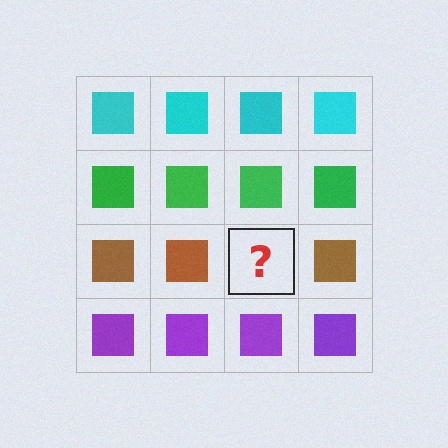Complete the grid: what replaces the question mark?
The question mark should be replaced with a brown square.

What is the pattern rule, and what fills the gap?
The rule is that each row has a consistent color. The gap should be filled with a brown square.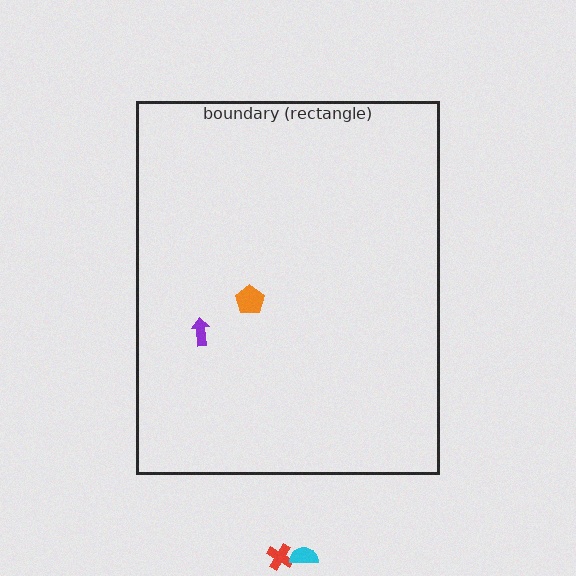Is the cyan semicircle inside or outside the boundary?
Outside.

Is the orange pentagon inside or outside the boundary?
Inside.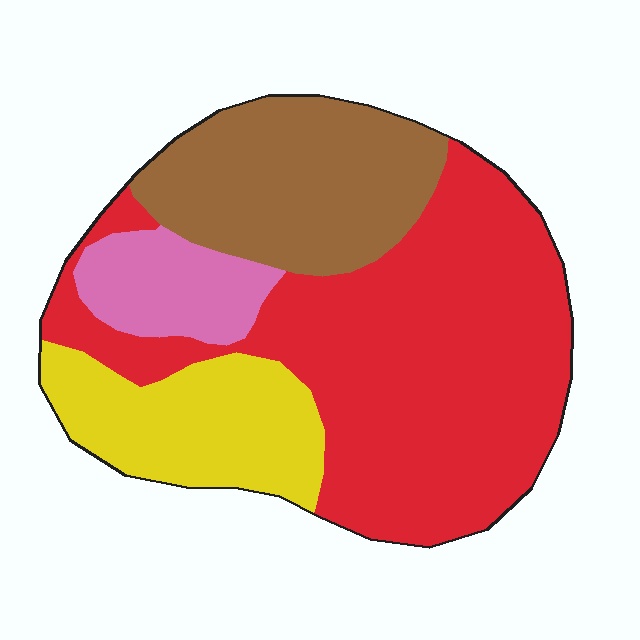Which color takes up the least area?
Pink, at roughly 10%.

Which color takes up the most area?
Red, at roughly 50%.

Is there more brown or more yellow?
Brown.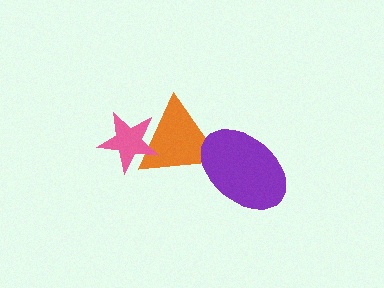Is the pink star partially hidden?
No, no other shape covers it.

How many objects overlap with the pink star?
1 object overlaps with the pink star.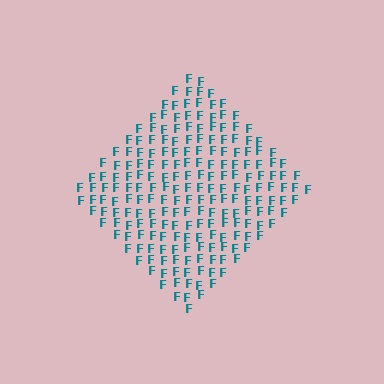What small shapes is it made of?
It is made of small letter F's.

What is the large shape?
The large shape is a diamond.